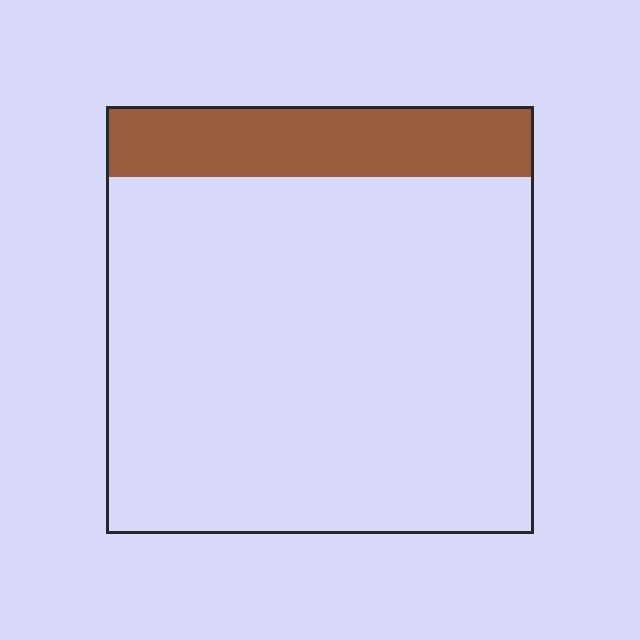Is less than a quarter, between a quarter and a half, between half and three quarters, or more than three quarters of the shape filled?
Less than a quarter.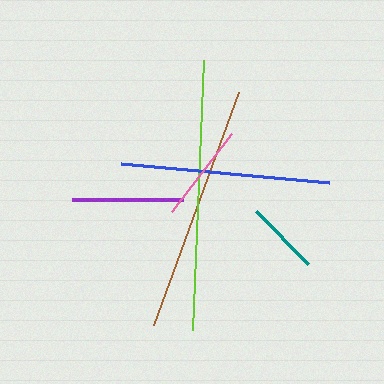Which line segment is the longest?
The lime line is the longest at approximately 270 pixels.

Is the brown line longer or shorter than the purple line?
The brown line is longer than the purple line.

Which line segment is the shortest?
The teal line is the shortest at approximately 74 pixels.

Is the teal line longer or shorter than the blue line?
The blue line is longer than the teal line.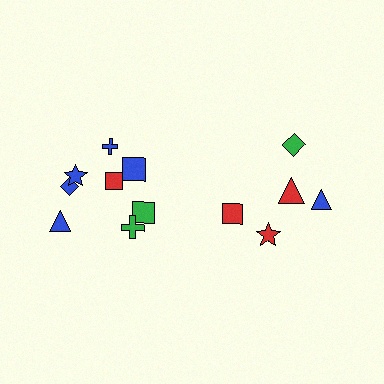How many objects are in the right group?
There are 5 objects.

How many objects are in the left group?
There are 8 objects.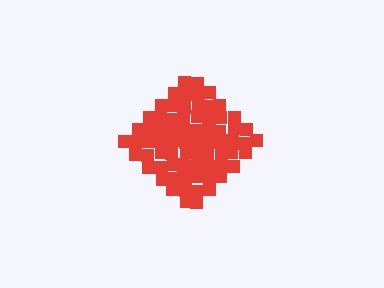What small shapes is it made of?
It is made of small squares.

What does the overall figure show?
The overall figure shows a diamond.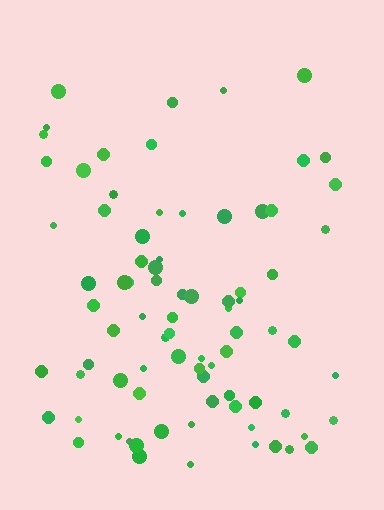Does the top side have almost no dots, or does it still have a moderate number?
Still a moderate number, just noticeably fewer than the bottom.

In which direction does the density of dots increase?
From top to bottom, with the bottom side densest.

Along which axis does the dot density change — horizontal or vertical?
Vertical.